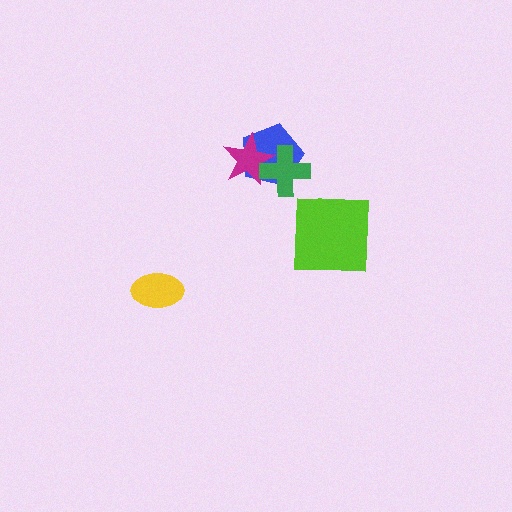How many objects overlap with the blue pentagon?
2 objects overlap with the blue pentagon.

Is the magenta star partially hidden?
Yes, it is partially covered by another shape.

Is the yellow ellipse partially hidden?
No, no other shape covers it.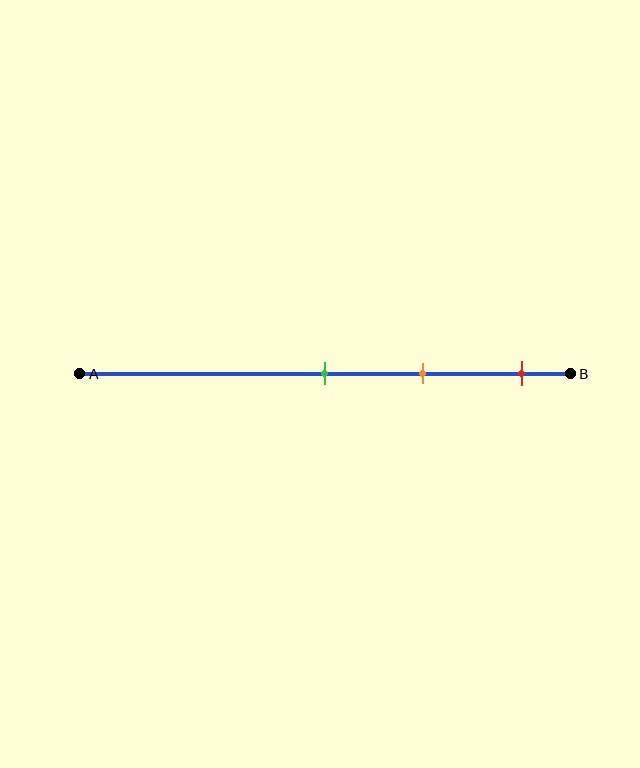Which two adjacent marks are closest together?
The green and orange marks are the closest adjacent pair.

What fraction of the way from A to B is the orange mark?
The orange mark is approximately 70% (0.7) of the way from A to B.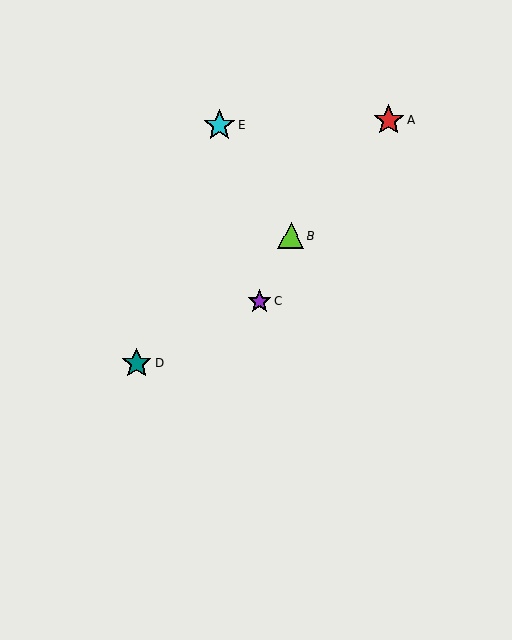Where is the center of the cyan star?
The center of the cyan star is at (219, 125).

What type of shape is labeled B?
Shape B is a lime triangle.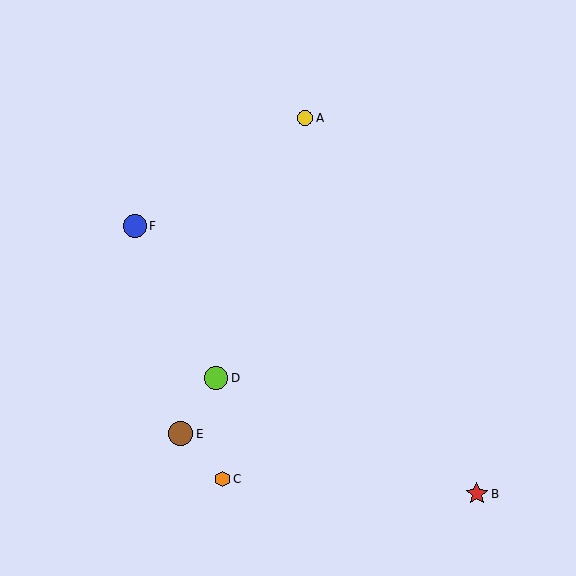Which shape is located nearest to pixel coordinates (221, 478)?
The orange hexagon (labeled C) at (223, 479) is nearest to that location.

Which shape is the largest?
The brown circle (labeled E) is the largest.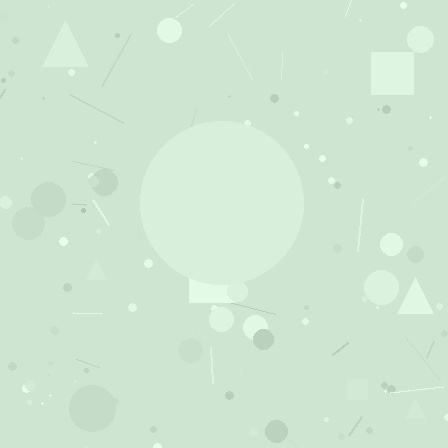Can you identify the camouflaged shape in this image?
The camouflaged shape is a circle.